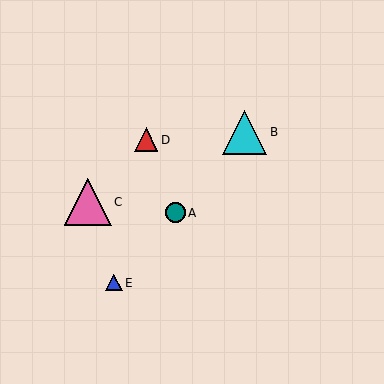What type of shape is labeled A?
Shape A is a teal circle.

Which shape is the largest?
The pink triangle (labeled C) is the largest.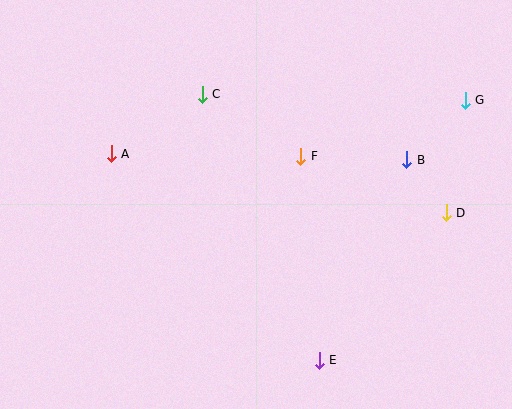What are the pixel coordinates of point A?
Point A is at (111, 154).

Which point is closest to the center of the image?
Point F at (301, 156) is closest to the center.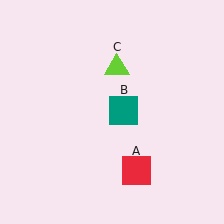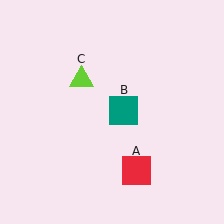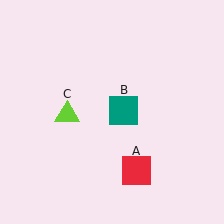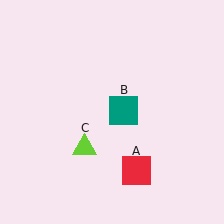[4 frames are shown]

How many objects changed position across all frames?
1 object changed position: lime triangle (object C).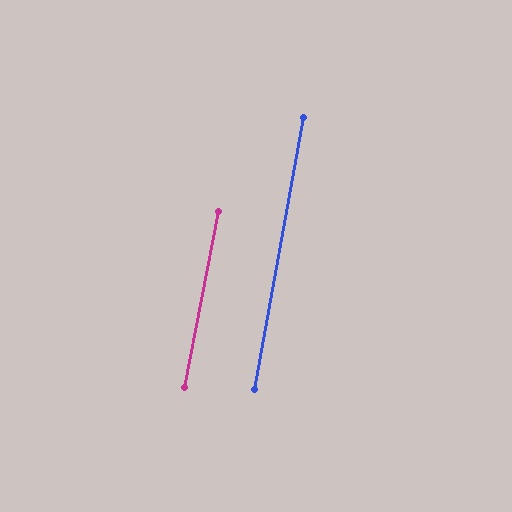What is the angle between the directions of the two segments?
Approximately 1 degree.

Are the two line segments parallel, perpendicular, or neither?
Parallel — their directions differ by only 0.5°.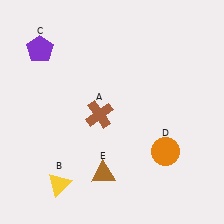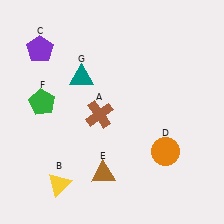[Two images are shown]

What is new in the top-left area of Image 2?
A green pentagon (F) was added in the top-left area of Image 2.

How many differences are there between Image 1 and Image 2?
There are 2 differences between the two images.